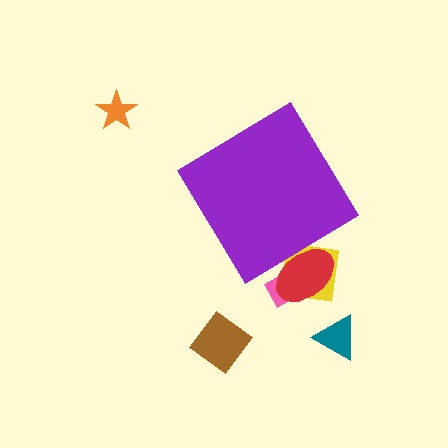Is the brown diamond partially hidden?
No, the brown diamond is fully visible.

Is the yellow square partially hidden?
Yes, the yellow square is partially hidden behind the purple diamond.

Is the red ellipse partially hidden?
Yes, the red ellipse is partially hidden behind the purple diamond.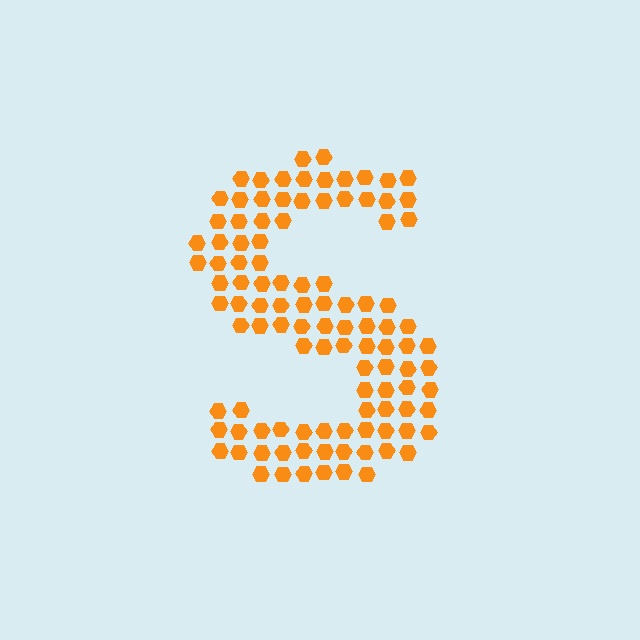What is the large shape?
The large shape is the letter S.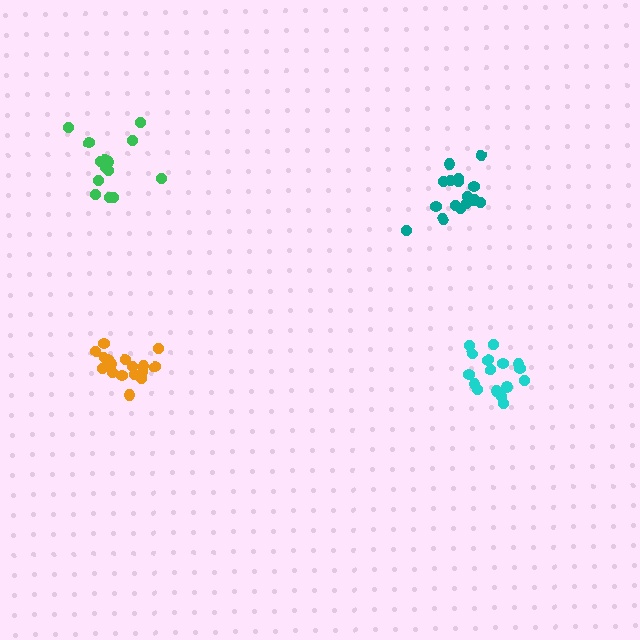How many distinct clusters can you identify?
There are 4 distinct clusters.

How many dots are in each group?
Group 1: 17 dots, Group 2: 16 dots, Group 3: 14 dots, Group 4: 17 dots (64 total).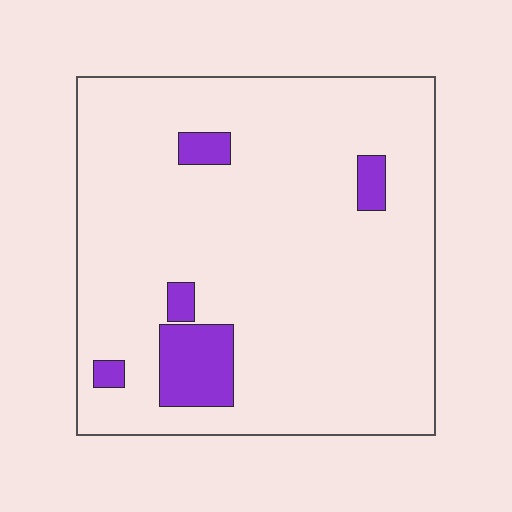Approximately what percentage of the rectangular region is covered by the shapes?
Approximately 10%.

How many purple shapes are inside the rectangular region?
5.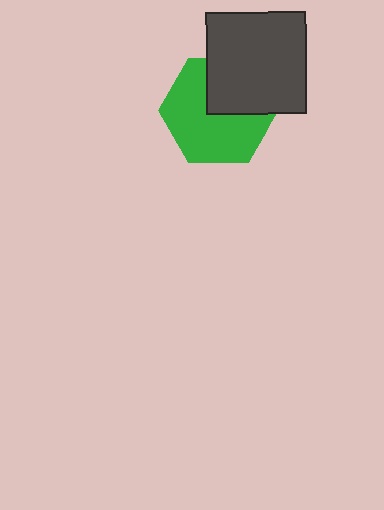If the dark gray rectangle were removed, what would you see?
You would see the complete green hexagon.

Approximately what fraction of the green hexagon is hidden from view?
Roughly 35% of the green hexagon is hidden behind the dark gray rectangle.